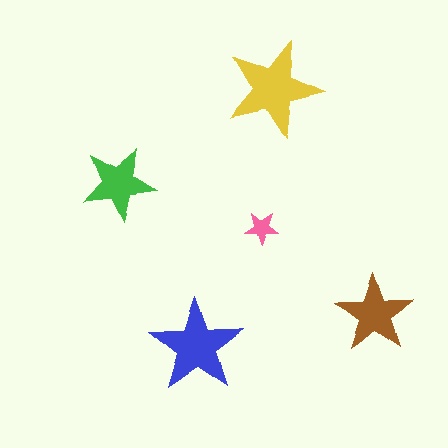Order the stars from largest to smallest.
the yellow one, the blue one, the brown one, the green one, the pink one.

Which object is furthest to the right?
The brown star is rightmost.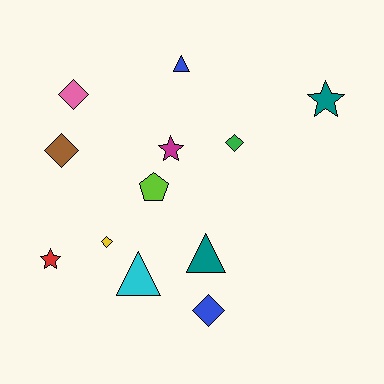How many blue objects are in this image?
There are 2 blue objects.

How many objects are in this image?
There are 12 objects.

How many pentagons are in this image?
There is 1 pentagon.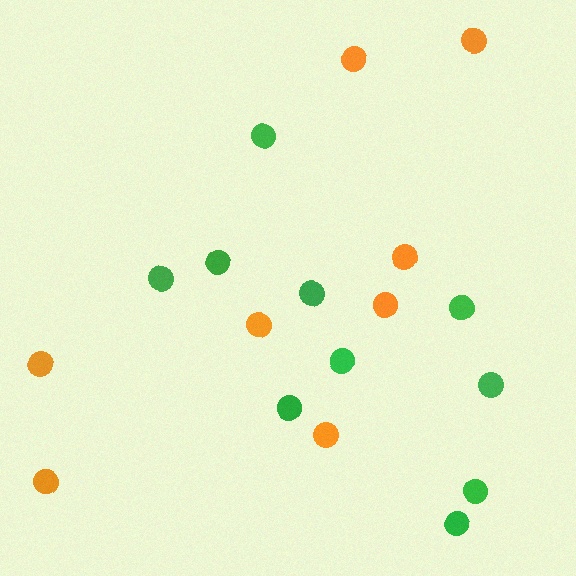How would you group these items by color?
There are 2 groups: one group of orange circles (8) and one group of green circles (10).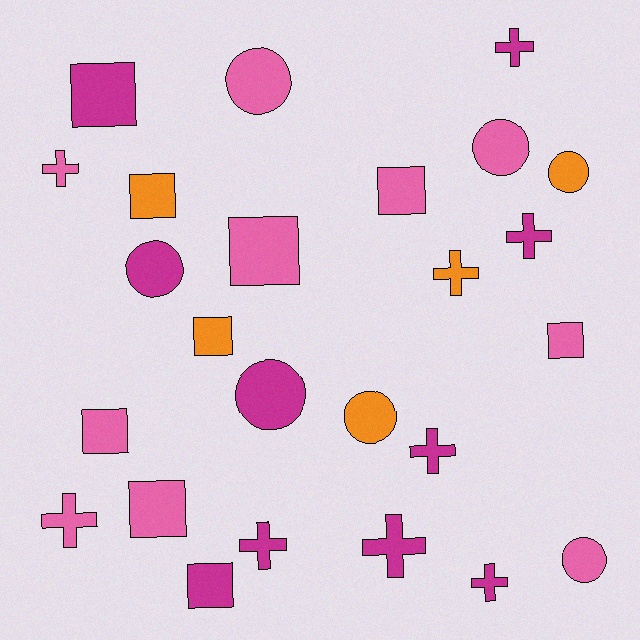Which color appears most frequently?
Magenta, with 10 objects.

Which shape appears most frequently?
Square, with 9 objects.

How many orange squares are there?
There are 2 orange squares.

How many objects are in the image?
There are 25 objects.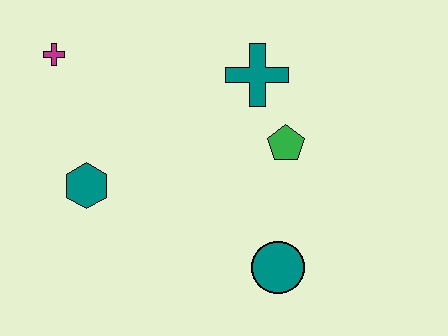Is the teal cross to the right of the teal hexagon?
Yes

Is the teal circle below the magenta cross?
Yes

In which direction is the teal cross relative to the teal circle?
The teal cross is above the teal circle.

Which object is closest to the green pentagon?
The teal cross is closest to the green pentagon.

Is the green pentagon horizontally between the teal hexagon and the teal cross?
No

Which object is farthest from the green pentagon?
The magenta cross is farthest from the green pentagon.